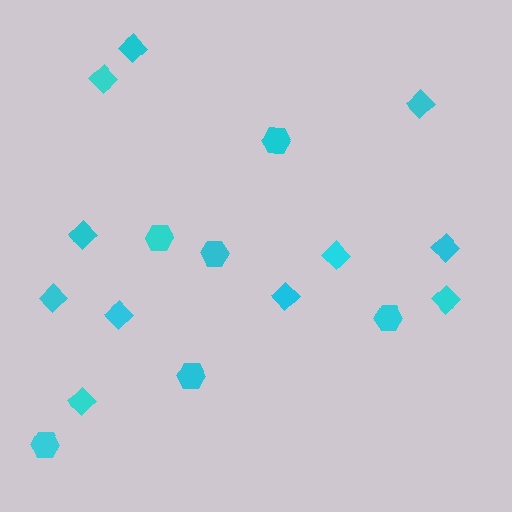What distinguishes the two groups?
There are 2 groups: one group of hexagons (6) and one group of diamonds (11).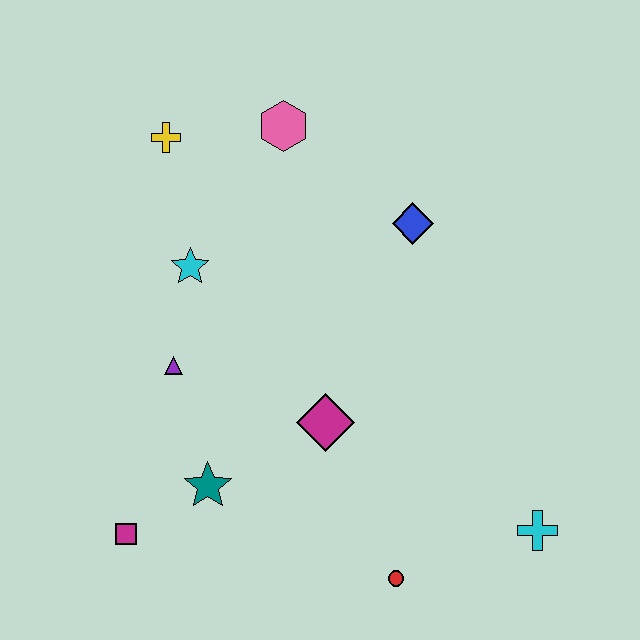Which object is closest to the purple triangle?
The cyan star is closest to the purple triangle.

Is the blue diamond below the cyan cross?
No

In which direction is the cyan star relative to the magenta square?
The cyan star is above the magenta square.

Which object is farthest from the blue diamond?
The magenta square is farthest from the blue diamond.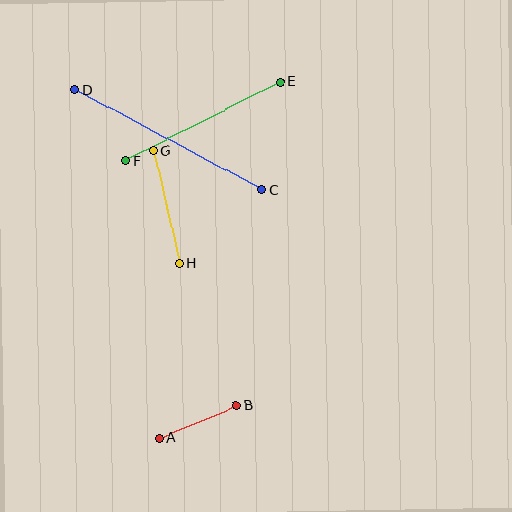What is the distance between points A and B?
The distance is approximately 83 pixels.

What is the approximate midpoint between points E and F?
The midpoint is at approximately (203, 121) pixels.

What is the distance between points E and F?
The distance is approximately 173 pixels.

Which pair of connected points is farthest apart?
Points C and D are farthest apart.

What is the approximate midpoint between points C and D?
The midpoint is at approximately (168, 140) pixels.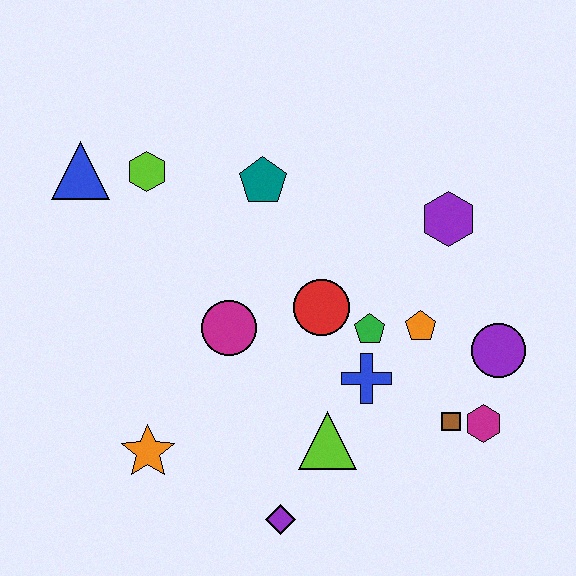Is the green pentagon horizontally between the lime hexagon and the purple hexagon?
Yes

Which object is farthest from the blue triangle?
The magenta hexagon is farthest from the blue triangle.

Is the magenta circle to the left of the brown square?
Yes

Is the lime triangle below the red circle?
Yes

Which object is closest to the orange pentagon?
The green pentagon is closest to the orange pentagon.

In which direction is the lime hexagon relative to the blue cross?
The lime hexagon is to the left of the blue cross.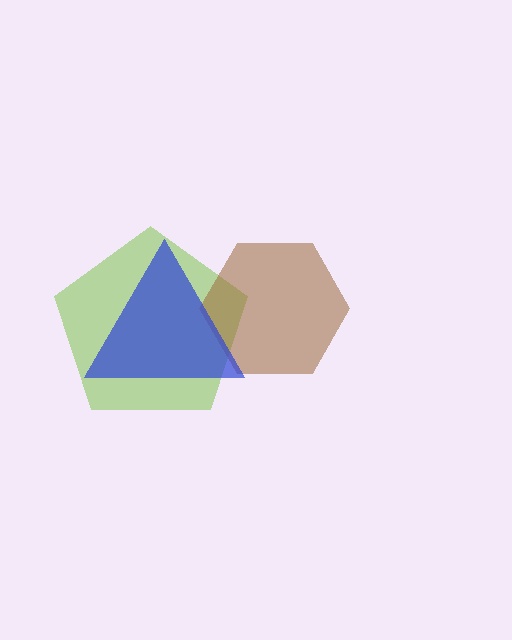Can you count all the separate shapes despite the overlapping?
Yes, there are 3 separate shapes.